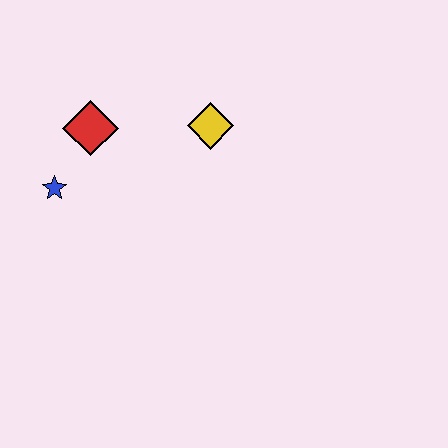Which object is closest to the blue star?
The red diamond is closest to the blue star.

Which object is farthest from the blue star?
The yellow diamond is farthest from the blue star.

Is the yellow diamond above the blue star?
Yes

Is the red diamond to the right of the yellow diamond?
No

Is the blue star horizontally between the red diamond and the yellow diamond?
No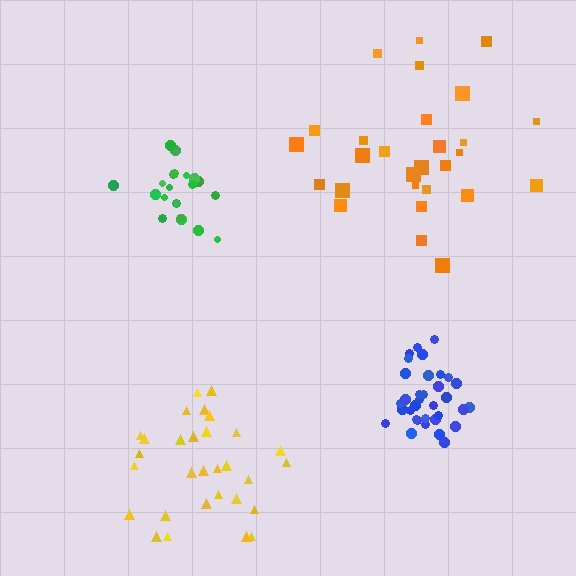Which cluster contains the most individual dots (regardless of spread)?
Blue (34).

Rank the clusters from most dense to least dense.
blue, green, yellow, orange.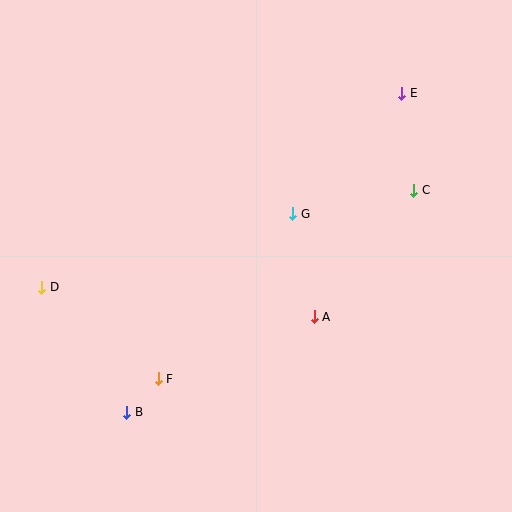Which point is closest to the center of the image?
Point G at (293, 214) is closest to the center.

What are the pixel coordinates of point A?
Point A is at (314, 317).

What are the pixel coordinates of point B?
Point B is at (127, 412).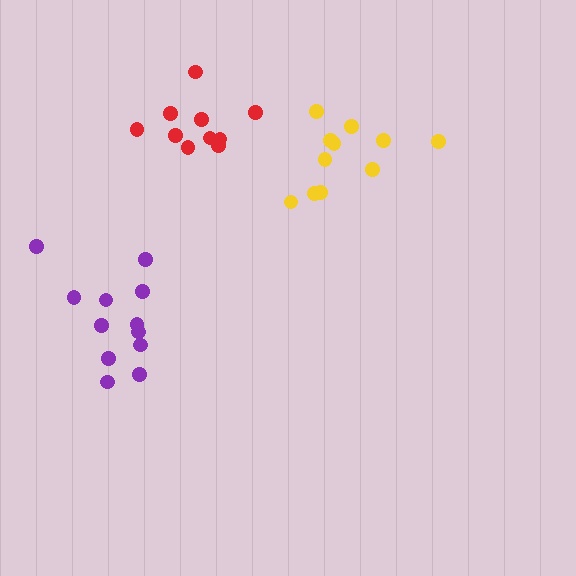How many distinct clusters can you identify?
There are 3 distinct clusters.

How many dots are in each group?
Group 1: 10 dots, Group 2: 11 dots, Group 3: 12 dots (33 total).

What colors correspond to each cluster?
The clusters are colored: red, yellow, purple.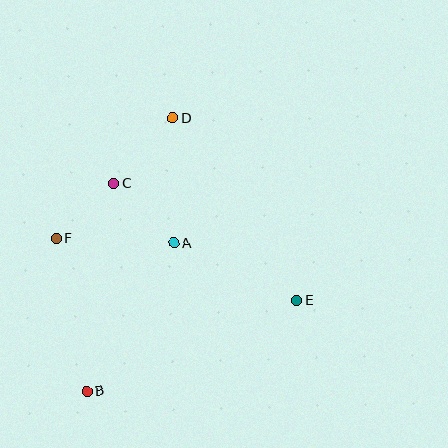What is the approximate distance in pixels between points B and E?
The distance between B and E is approximately 229 pixels.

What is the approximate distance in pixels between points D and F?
The distance between D and F is approximately 167 pixels.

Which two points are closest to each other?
Points C and F are closest to each other.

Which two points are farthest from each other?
Points B and D are farthest from each other.